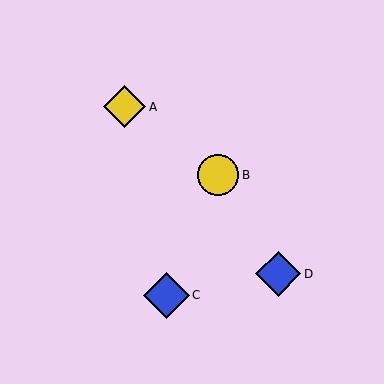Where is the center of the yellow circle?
The center of the yellow circle is at (218, 175).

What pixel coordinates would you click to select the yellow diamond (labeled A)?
Click at (125, 107) to select the yellow diamond A.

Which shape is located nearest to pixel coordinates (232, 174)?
The yellow circle (labeled B) at (218, 175) is nearest to that location.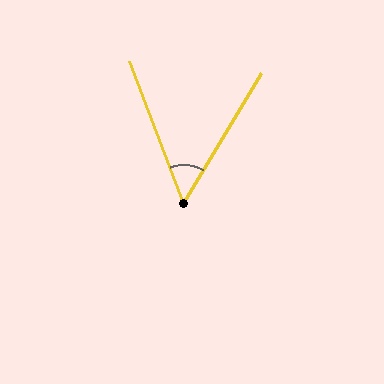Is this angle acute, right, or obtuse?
It is acute.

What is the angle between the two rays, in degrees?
Approximately 52 degrees.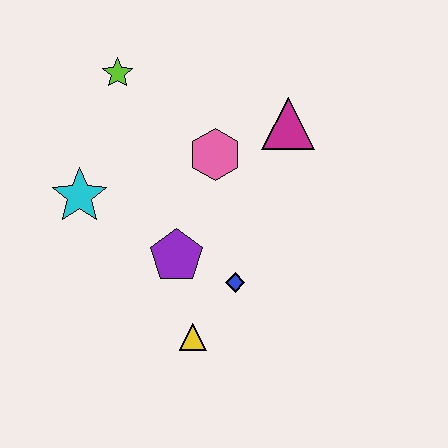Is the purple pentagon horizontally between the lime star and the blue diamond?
Yes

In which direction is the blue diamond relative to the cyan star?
The blue diamond is to the right of the cyan star.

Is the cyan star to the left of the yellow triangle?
Yes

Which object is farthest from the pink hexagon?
The yellow triangle is farthest from the pink hexagon.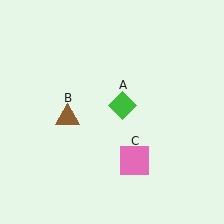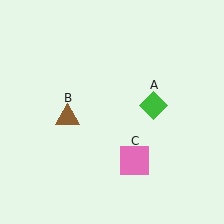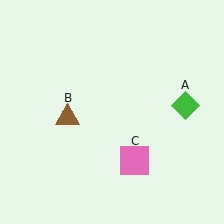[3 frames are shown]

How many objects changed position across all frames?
1 object changed position: green diamond (object A).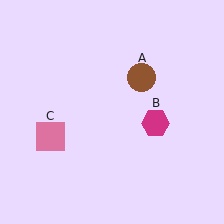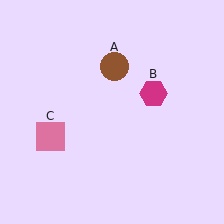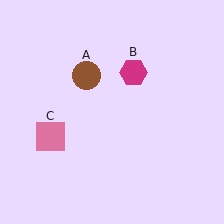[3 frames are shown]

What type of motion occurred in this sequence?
The brown circle (object A), magenta hexagon (object B) rotated counterclockwise around the center of the scene.